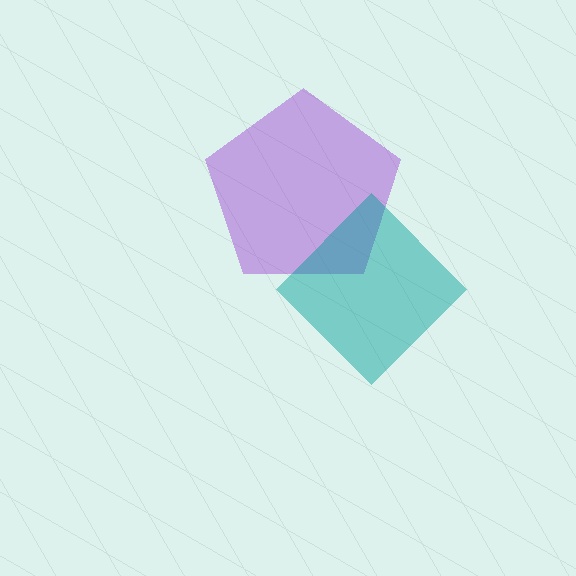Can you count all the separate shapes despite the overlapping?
Yes, there are 2 separate shapes.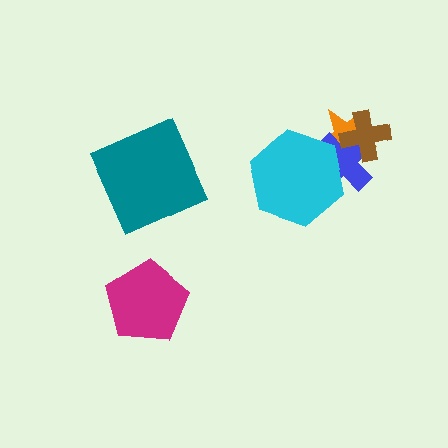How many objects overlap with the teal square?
0 objects overlap with the teal square.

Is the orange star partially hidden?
Yes, it is partially covered by another shape.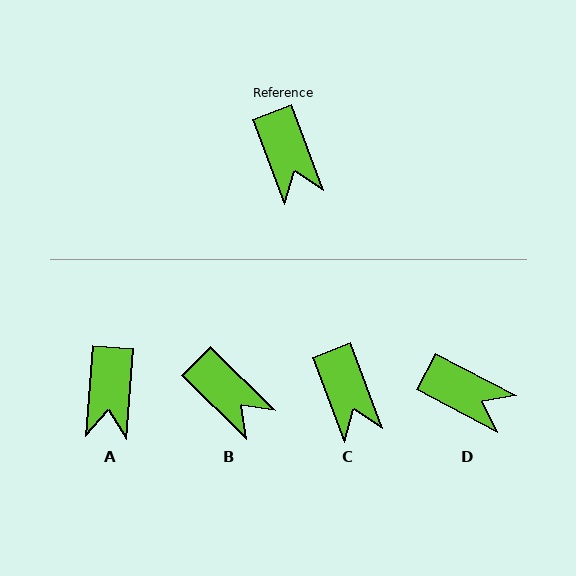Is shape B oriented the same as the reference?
No, it is off by about 25 degrees.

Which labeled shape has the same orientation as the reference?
C.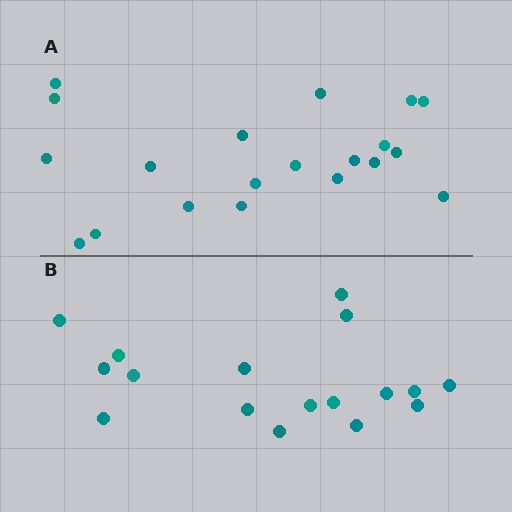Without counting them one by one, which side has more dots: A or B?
Region A (the top region) has more dots.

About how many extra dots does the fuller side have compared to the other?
Region A has just a few more — roughly 2 or 3 more dots than region B.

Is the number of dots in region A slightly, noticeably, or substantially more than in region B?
Region A has only slightly more — the two regions are fairly close. The ratio is roughly 1.2 to 1.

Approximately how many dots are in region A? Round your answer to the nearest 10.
About 20 dots.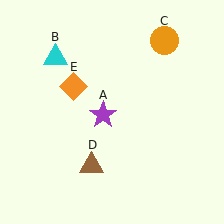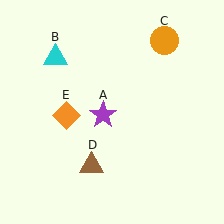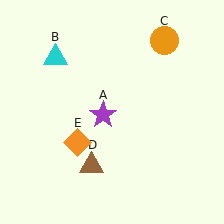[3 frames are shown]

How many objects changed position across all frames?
1 object changed position: orange diamond (object E).